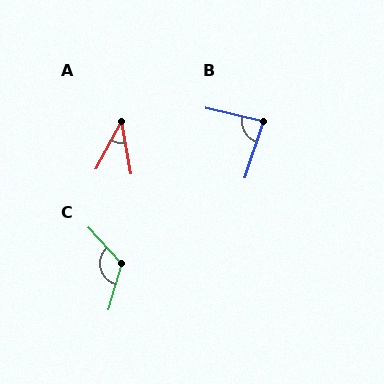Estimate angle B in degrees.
Approximately 85 degrees.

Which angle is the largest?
C, at approximately 122 degrees.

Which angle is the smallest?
A, at approximately 39 degrees.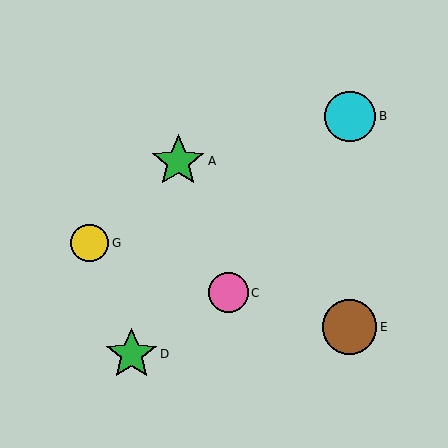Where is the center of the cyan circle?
The center of the cyan circle is at (350, 116).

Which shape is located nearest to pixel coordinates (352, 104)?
The cyan circle (labeled B) at (350, 116) is nearest to that location.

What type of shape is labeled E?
Shape E is a brown circle.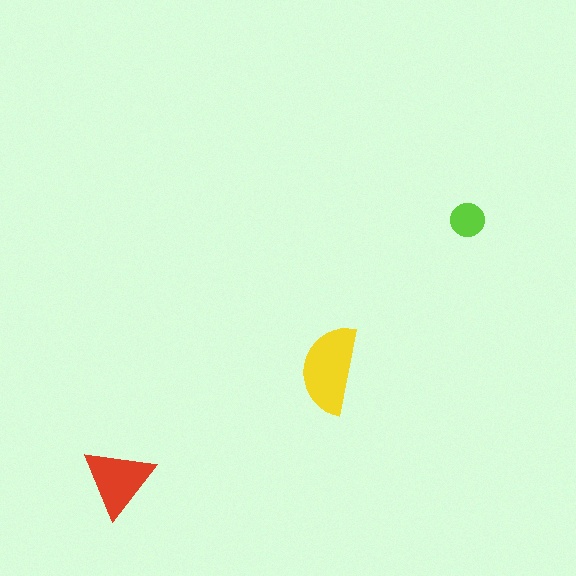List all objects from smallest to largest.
The lime circle, the red triangle, the yellow semicircle.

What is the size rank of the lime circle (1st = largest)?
3rd.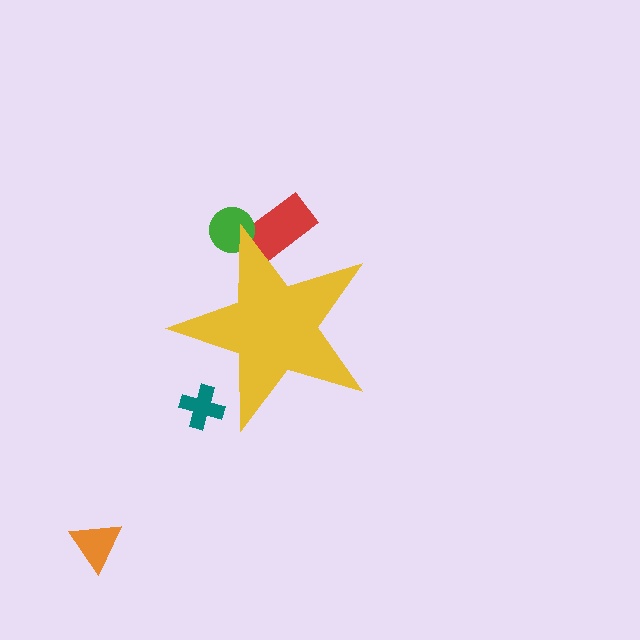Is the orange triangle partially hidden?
No, the orange triangle is fully visible.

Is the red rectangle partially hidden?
Yes, the red rectangle is partially hidden behind the yellow star.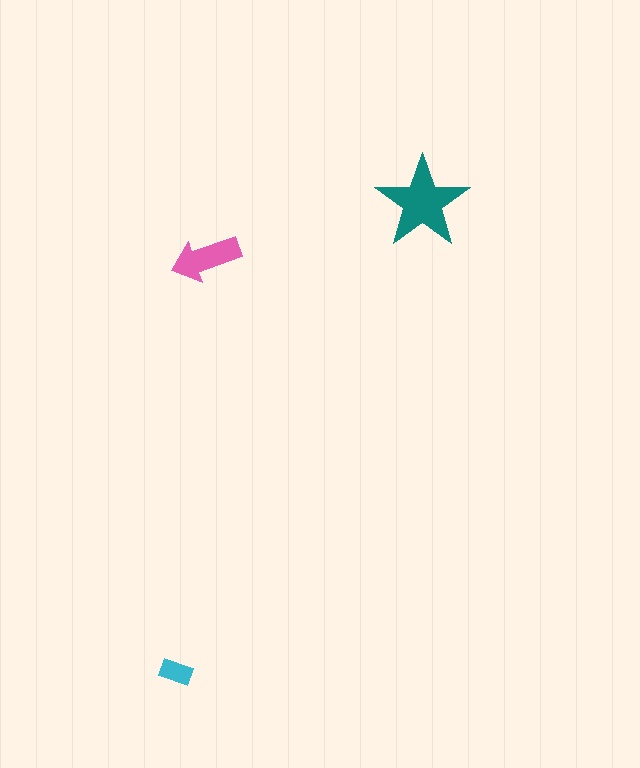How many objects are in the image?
There are 3 objects in the image.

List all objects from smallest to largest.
The cyan rectangle, the pink arrow, the teal star.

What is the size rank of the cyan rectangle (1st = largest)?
3rd.